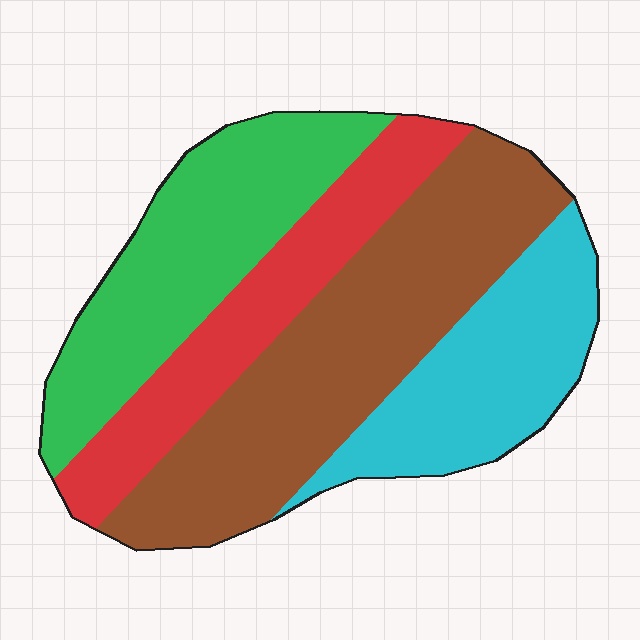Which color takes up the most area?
Brown, at roughly 35%.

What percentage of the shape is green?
Green covers 25% of the shape.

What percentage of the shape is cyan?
Cyan covers roughly 20% of the shape.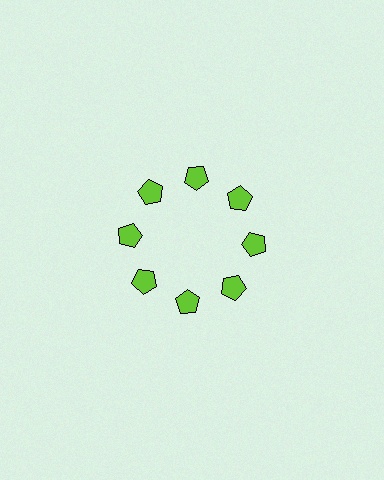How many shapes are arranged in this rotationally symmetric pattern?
There are 8 shapes, arranged in 8 groups of 1.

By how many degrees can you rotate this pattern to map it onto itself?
The pattern maps onto itself every 45 degrees of rotation.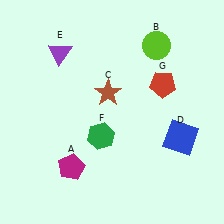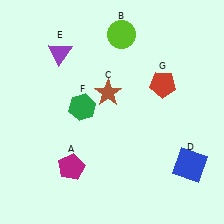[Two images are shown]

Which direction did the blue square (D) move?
The blue square (D) moved down.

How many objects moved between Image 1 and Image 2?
3 objects moved between the two images.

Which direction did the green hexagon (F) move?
The green hexagon (F) moved up.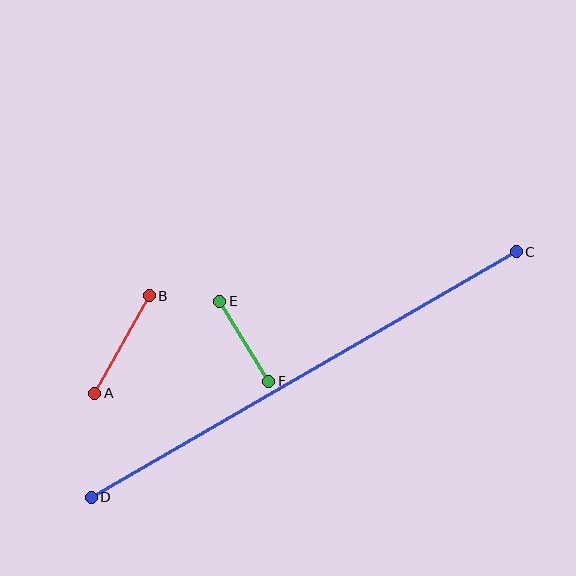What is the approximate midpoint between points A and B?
The midpoint is at approximately (122, 344) pixels.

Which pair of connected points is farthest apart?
Points C and D are farthest apart.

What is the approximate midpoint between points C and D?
The midpoint is at approximately (304, 374) pixels.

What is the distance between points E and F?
The distance is approximately 94 pixels.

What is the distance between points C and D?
The distance is approximately 491 pixels.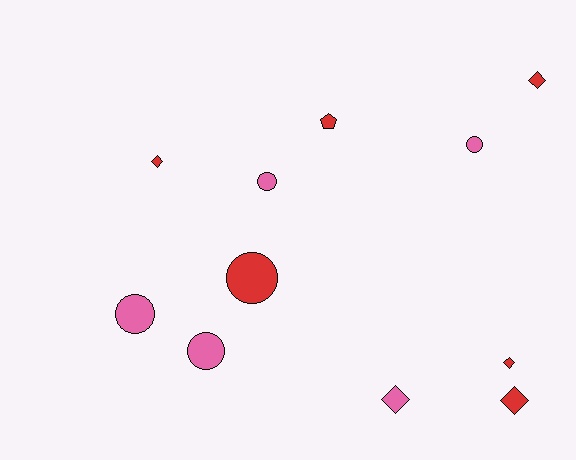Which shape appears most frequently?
Diamond, with 5 objects.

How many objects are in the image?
There are 11 objects.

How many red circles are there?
There is 1 red circle.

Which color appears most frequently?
Red, with 6 objects.